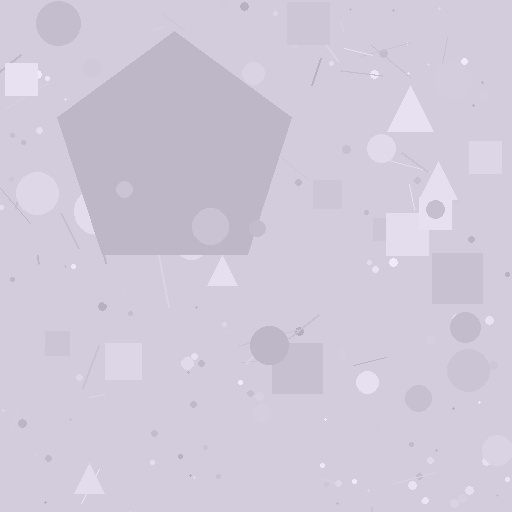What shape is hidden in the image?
A pentagon is hidden in the image.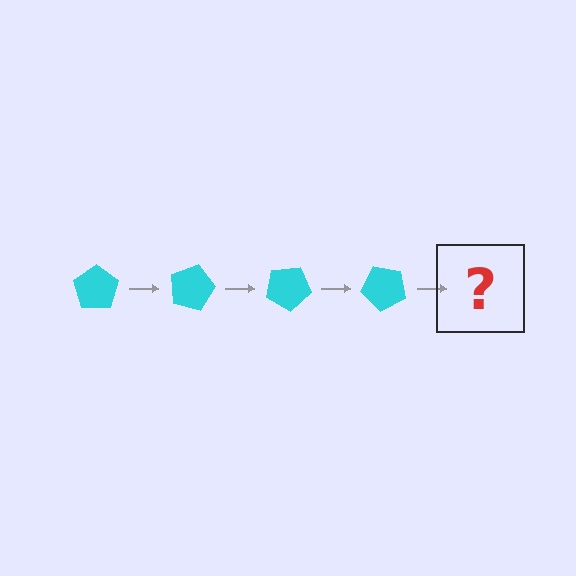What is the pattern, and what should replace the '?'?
The pattern is that the pentagon rotates 15 degrees each step. The '?' should be a cyan pentagon rotated 60 degrees.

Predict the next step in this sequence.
The next step is a cyan pentagon rotated 60 degrees.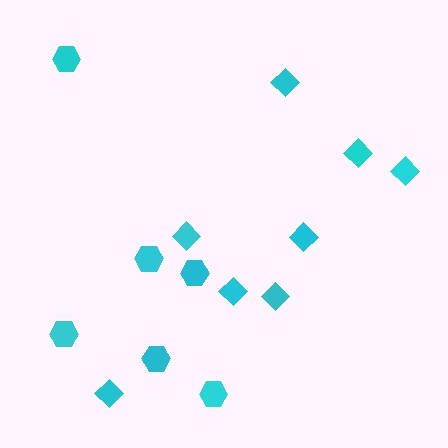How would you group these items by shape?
There are 2 groups: one group of hexagons (6) and one group of diamonds (8).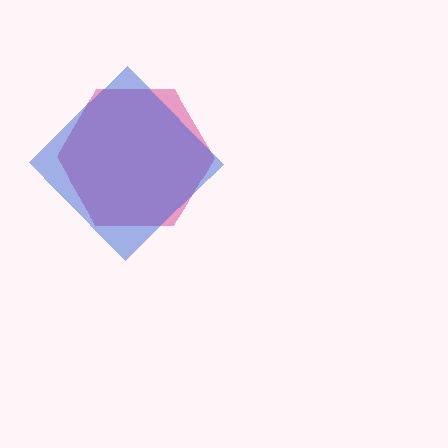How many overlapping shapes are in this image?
There are 2 overlapping shapes in the image.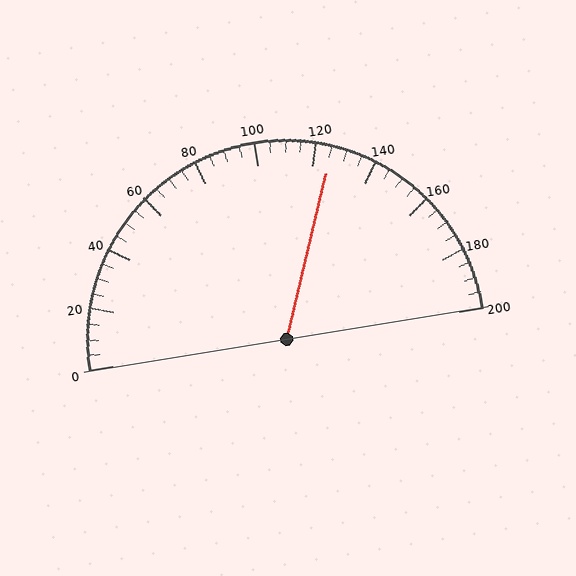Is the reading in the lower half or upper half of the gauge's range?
The reading is in the upper half of the range (0 to 200).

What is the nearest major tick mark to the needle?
The nearest major tick mark is 120.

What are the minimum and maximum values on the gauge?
The gauge ranges from 0 to 200.